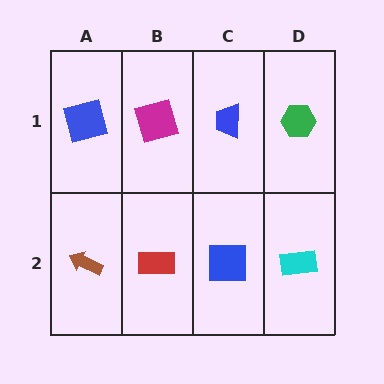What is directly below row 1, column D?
A cyan rectangle.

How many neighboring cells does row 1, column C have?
3.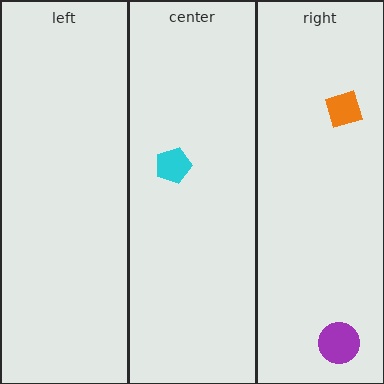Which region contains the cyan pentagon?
The center region.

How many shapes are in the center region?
1.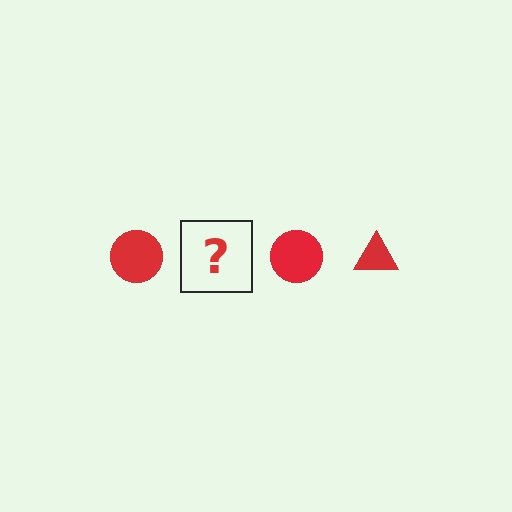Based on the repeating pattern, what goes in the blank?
The blank should be a red triangle.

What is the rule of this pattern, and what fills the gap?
The rule is that the pattern cycles through circle, triangle shapes in red. The gap should be filled with a red triangle.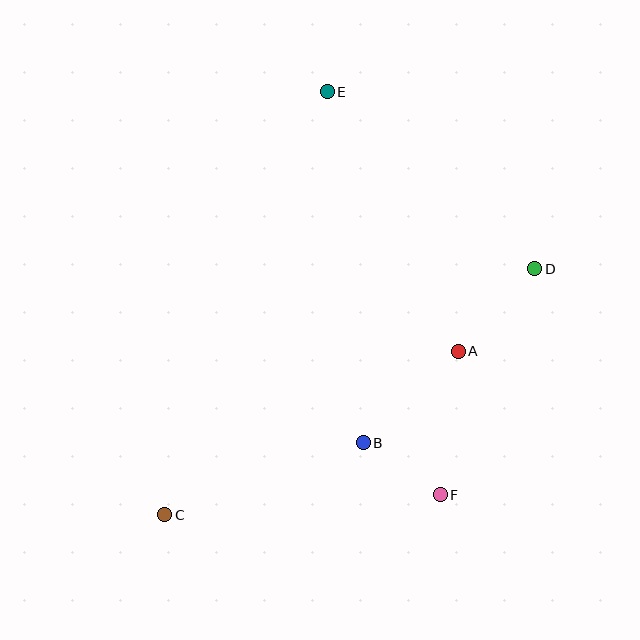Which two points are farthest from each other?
Points C and E are farthest from each other.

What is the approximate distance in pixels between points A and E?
The distance between A and E is approximately 291 pixels.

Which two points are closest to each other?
Points B and F are closest to each other.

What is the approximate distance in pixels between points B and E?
The distance between B and E is approximately 353 pixels.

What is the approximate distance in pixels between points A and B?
The distance between A and B is approximately 132 pixels.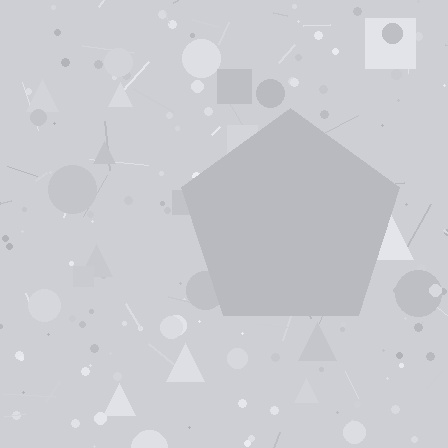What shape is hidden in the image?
A pentagon is hidden in the image.